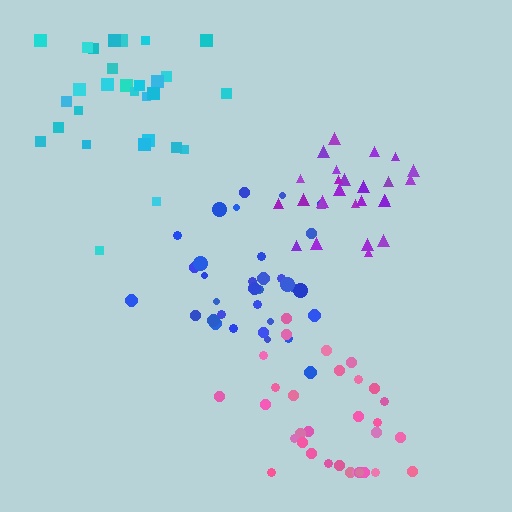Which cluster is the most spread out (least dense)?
Cyan.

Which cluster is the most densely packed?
Purple.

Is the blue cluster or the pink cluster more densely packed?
Blue.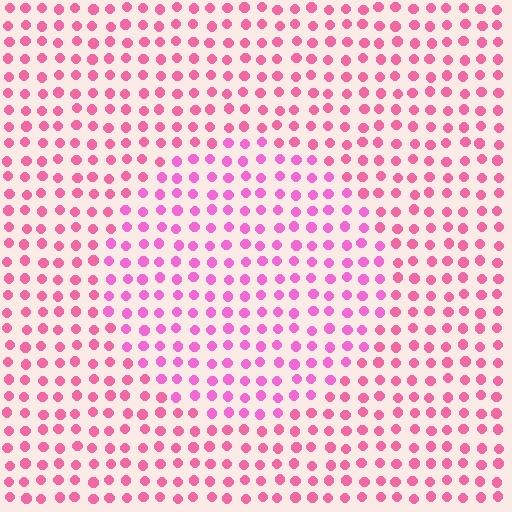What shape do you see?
I see a circle.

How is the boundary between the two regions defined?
The boundary is defined purely by a slight shift in hue (about 22 degrees). Spacing, size, and orientation are identical on both sides.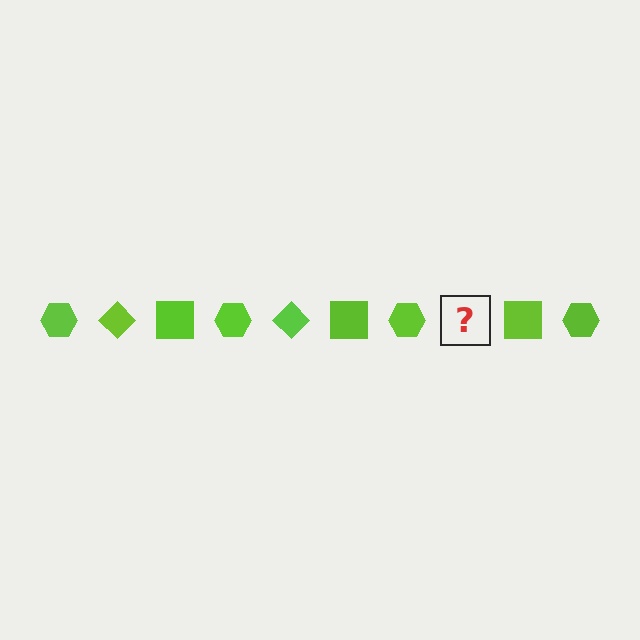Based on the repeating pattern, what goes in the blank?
The blank should be a lime diamond.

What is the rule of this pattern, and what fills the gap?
The rule is that the pattern cycles through hexagon, diamond, square shapes in lime. The gap should be filled with a lime diamond.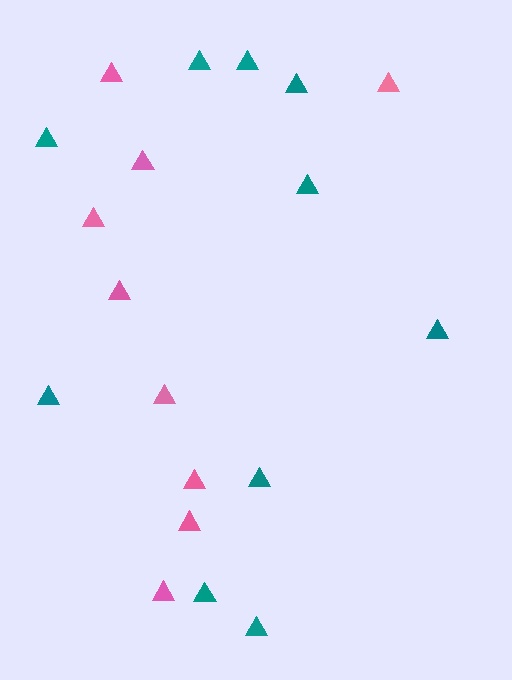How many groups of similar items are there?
There are 2 groups: one group of pink triangles (9) and one group of teal triangles (10).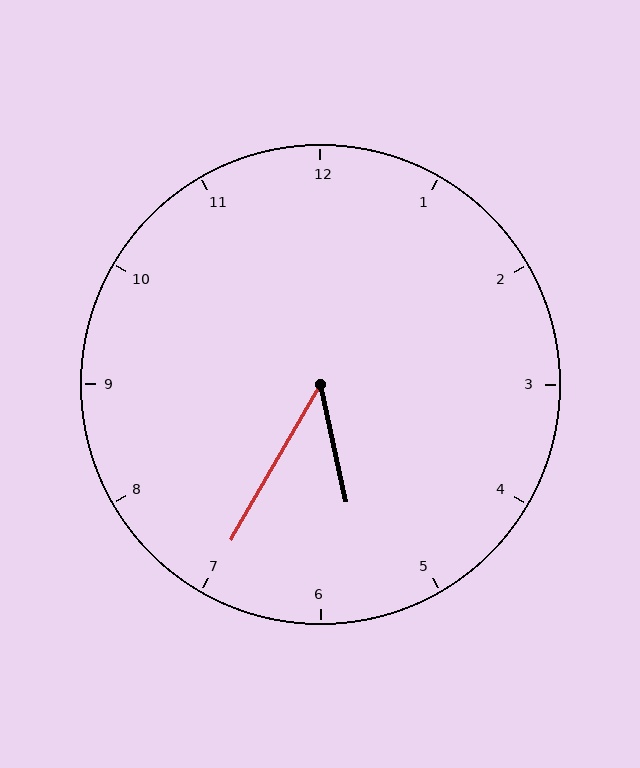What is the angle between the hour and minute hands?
Approximately 42 degrees.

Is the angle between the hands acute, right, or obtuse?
It is acute.